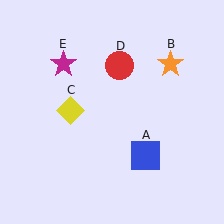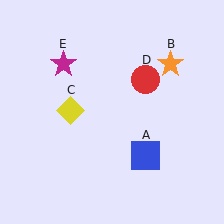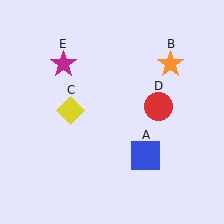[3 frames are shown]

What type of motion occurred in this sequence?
The red circle (object D) rotated clockwise around the center of the scene.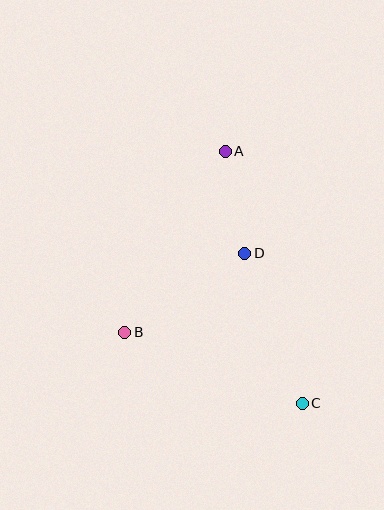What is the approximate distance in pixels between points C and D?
The distance between C and D is approximately 160 pixels.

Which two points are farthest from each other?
Points A and C are farthest from each other.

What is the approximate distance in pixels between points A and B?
The distance between A and B is approximately 207 pixels.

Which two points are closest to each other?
Points A and D are closest to each other.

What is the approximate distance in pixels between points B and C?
The distance between B and C is approximately 191 pixels.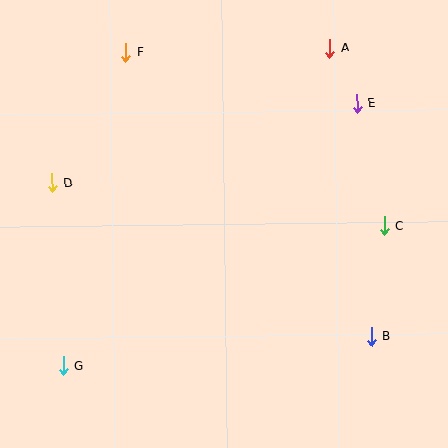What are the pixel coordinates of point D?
Point D is at (52, 183).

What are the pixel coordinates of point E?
Point E is at (357, 104).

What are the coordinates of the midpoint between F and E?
The midpoint between F and E is at (241, 78).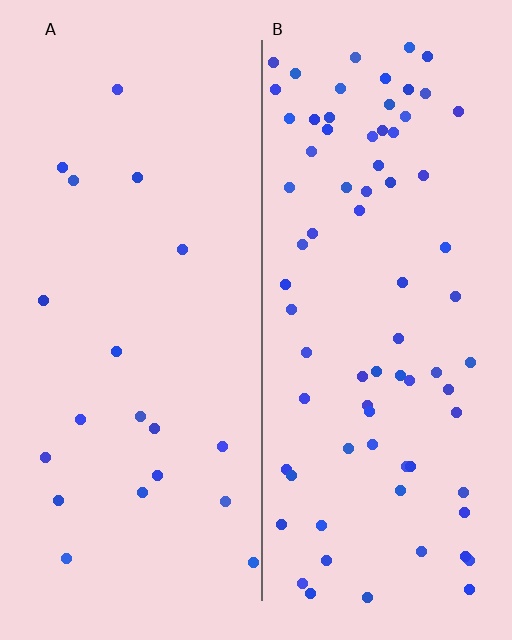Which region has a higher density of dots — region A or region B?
B (the right).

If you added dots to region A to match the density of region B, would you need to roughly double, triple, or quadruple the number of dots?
Approximately quadruple.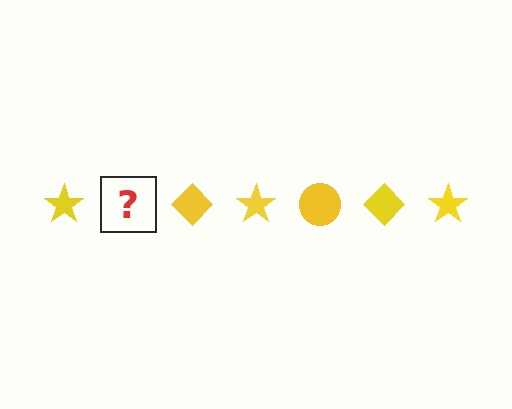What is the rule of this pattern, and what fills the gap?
The rule is that the pattern cycles through star, circle, diamond shapes in yellow. The gap should be filled with a yellow circle.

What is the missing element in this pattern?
The missing element is a yellow circle.